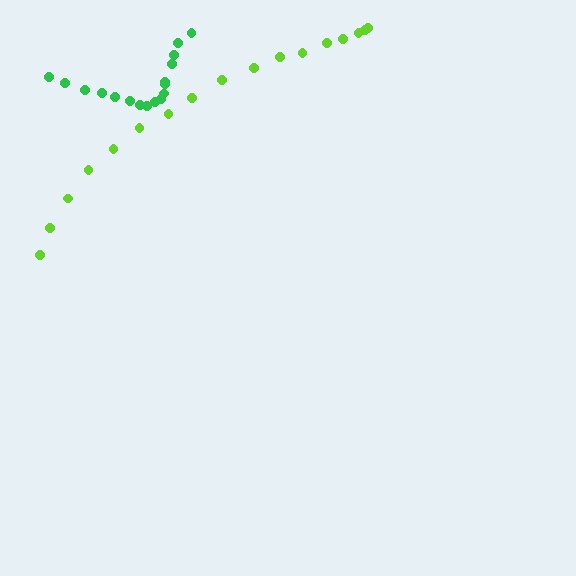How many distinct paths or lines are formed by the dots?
There are 2 distinct paths.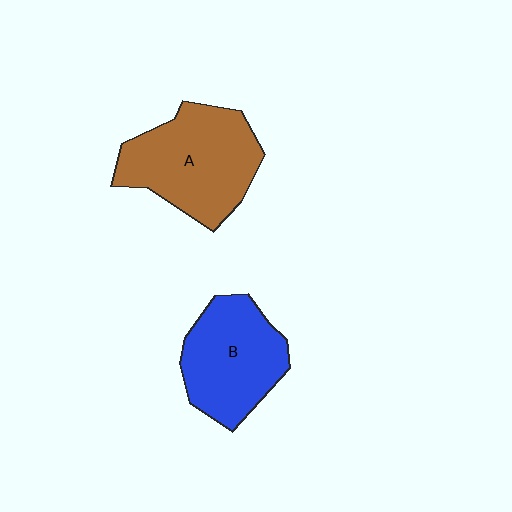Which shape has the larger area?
Shape A (brown).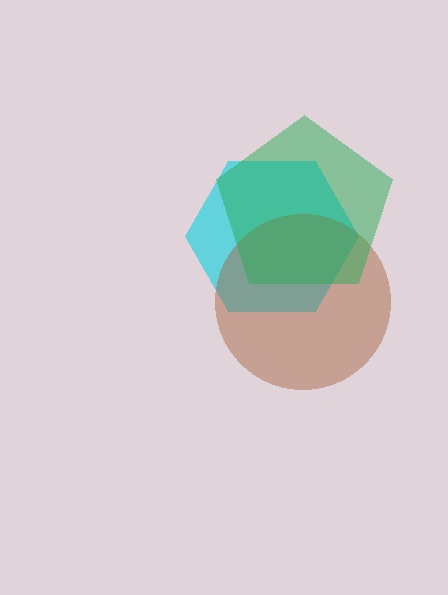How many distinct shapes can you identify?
There are 3 distinct shapes: a cyan hexagon, a brown circle, a green pentagon.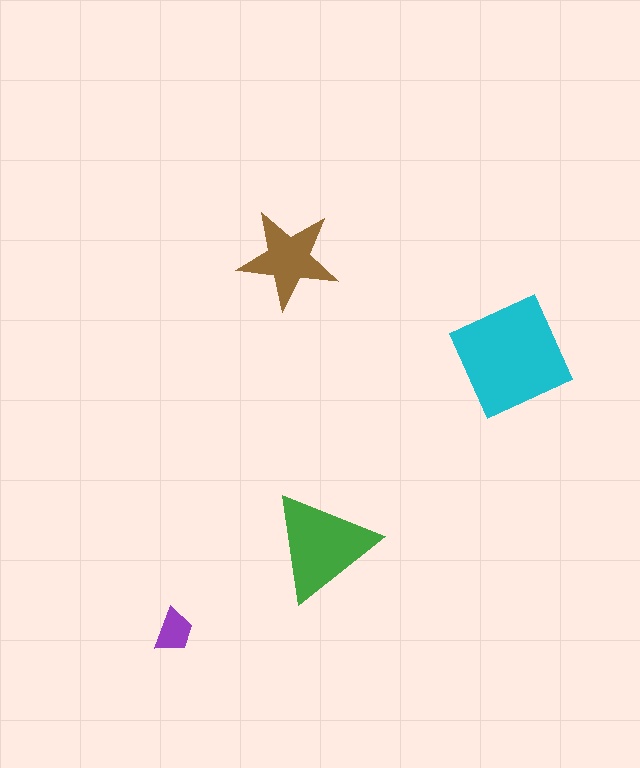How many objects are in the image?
There are 4 objects in the image.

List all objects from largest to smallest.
The cyan square, the green triangle, the brown star, the purple trapezoid.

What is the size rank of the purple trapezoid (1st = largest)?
4th.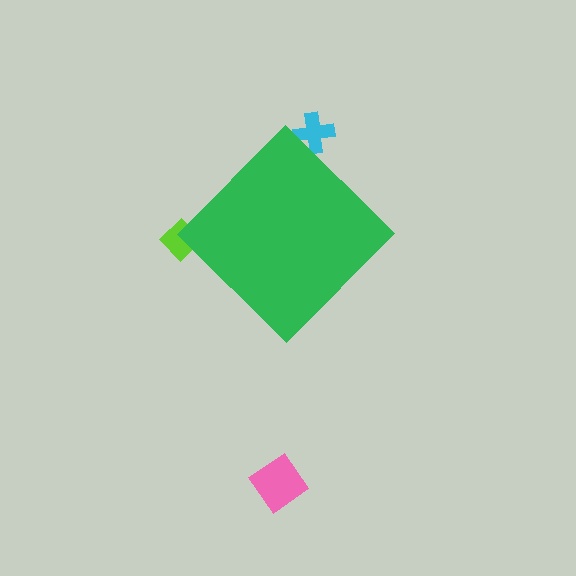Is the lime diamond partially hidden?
Yes, the lime diamond is partially hidden behind the green diamond.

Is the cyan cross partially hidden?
Yes, the cyan cross is partially hidden behind the green diamond.